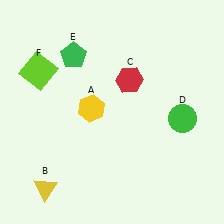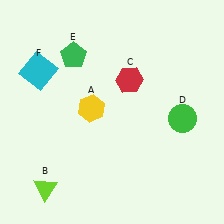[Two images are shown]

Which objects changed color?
B changed from yellow to lime. F changed from lime to cyan.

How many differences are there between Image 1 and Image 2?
There are 2 differences between the two images.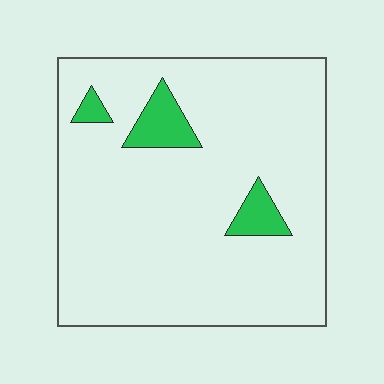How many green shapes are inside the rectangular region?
3.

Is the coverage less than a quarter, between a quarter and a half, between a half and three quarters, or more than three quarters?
Less than a quarter.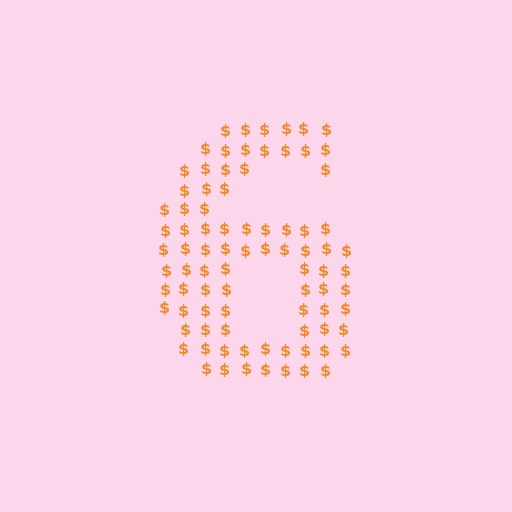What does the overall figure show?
The overall figure shows the digit 6.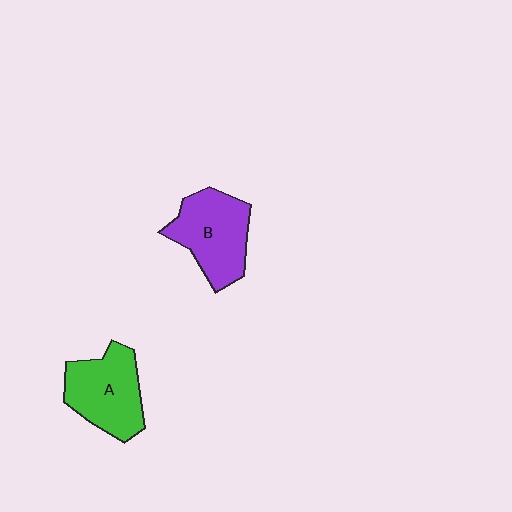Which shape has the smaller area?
Shape A (green).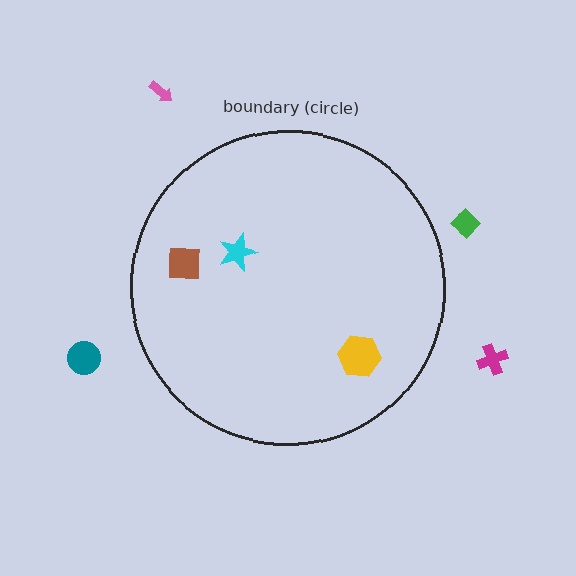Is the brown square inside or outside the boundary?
Inside.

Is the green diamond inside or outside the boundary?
Outside.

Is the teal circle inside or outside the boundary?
Outside.